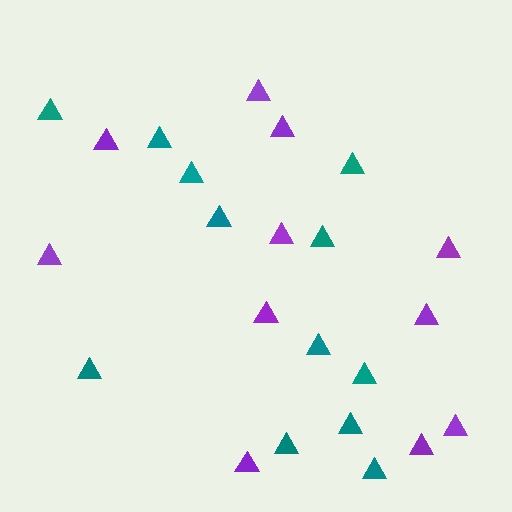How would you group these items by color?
There are 2 groups: one group of purple triangles (11) and one group of teal triangles (12).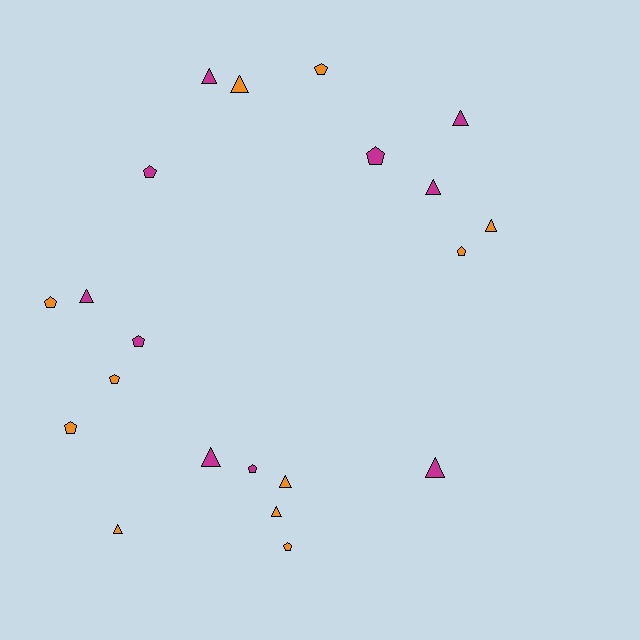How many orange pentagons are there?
There are 6 orange pentagons.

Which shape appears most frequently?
Triangle, with 11 objects.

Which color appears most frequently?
Orange, with 11 objects.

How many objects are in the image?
There are 21 objects.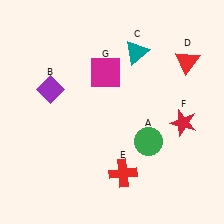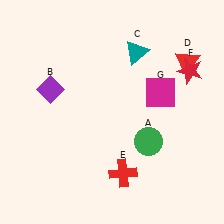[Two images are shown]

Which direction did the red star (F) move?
The red star (F) moved up.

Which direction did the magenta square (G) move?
The magenta square (G) moved right.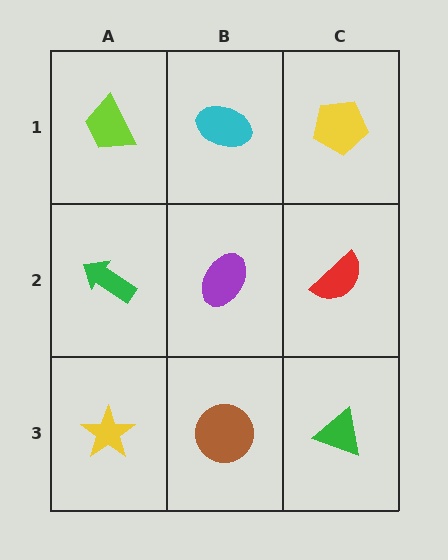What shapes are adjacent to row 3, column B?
A purple ellipse (row 2, column B), a yellow star (row 3, column A), a green triangle (row 3, column C).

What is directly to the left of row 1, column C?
A cyan ellipse.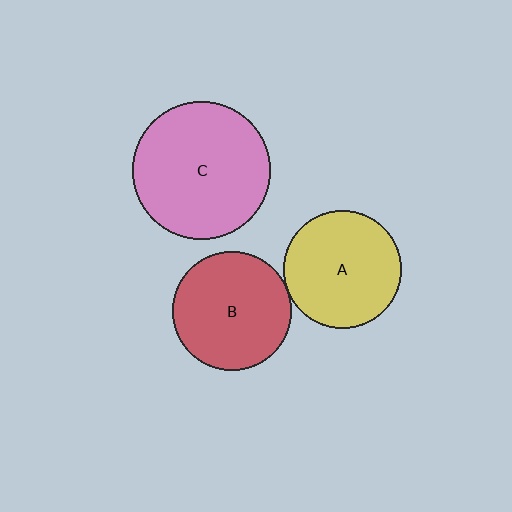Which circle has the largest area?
Circle C (pink).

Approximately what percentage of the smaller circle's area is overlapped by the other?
Approximately 5%.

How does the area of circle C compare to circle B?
Approximately 1.3 times.